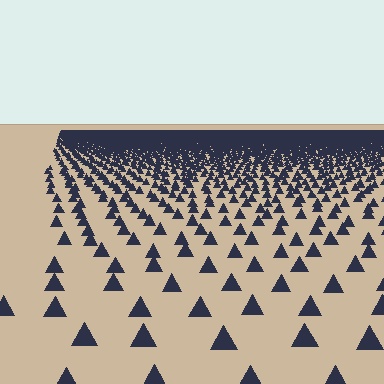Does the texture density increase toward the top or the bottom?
Density increases toward the top.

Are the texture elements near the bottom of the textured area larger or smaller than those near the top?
Larger. Near the bottom, elements are closer to the viewer and appear at a bigger on-screen size.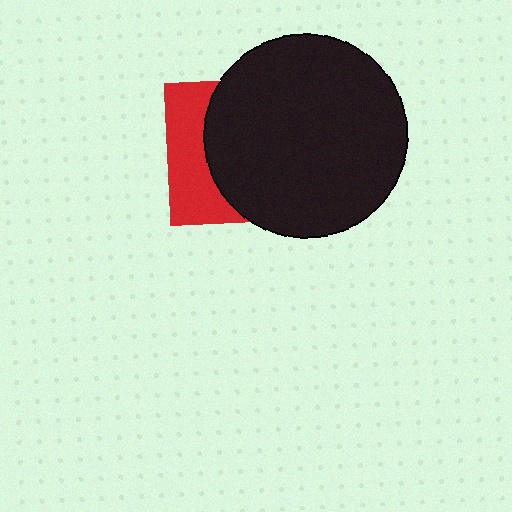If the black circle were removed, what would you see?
You would see the complete red square.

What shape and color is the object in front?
The object in front is a black circle.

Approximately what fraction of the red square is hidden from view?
Roughly 67% of the red square is hidden behind the black circle.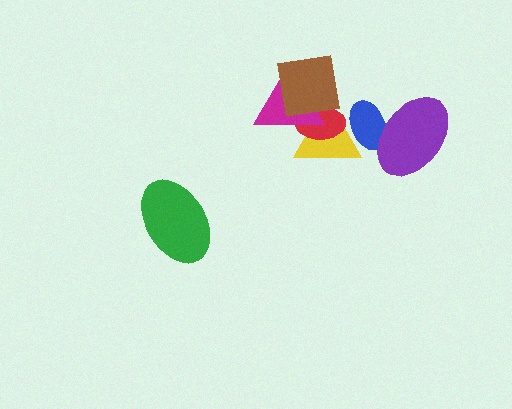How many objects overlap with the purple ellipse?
1 object overlaps with the purple ellipse.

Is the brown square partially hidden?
No, no other shape covers it.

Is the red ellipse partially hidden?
Yes, it is partially covered by another shape.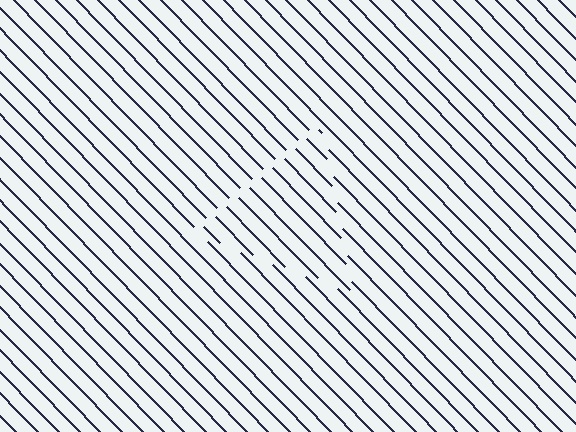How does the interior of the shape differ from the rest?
The interior of the shape contains the same grating, shifted by half a period — the contour is defined by the phase discontinuity where line-ends from the inner and outer gratings abut.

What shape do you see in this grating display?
An illusory triangle. The interior of the shape contains the same grating, shifted by half a period — the contour is defined by the phase discontinuity where line-ends from the inner and outer gratings abut.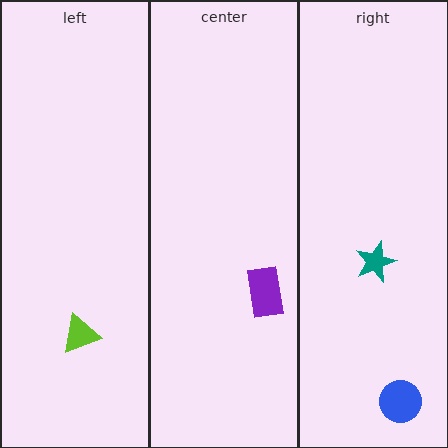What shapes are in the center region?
The purple rectangle.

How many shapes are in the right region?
2.